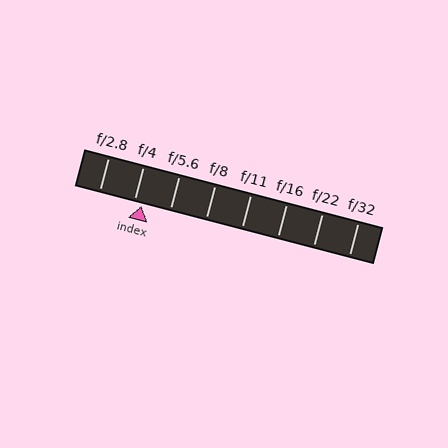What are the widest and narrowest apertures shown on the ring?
The widest aperture shown is f/2.8 and the narrowest is f/32.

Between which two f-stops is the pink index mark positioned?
The index mark is between f/4 and f/5.6.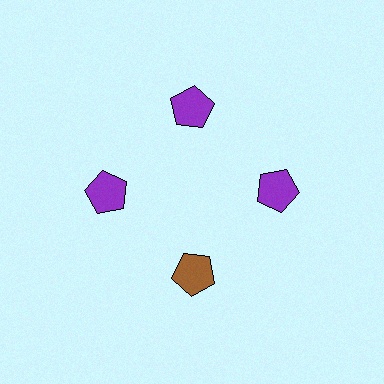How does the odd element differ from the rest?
It has a different color: brown instead of purple.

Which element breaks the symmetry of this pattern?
The brown pentagon at roughly the 6 o'clock position breaks the symmetry. All other shapes are purple pentagons.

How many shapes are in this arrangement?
There are 4 shapes arranged in a ring pattern.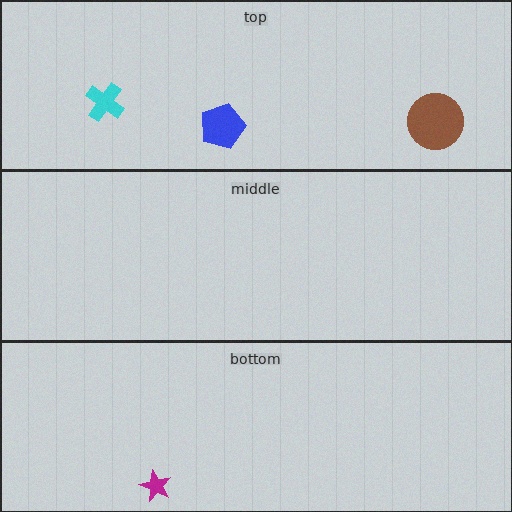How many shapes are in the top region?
3.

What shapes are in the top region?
The blue pentagon, the cyan cross, the brown circle.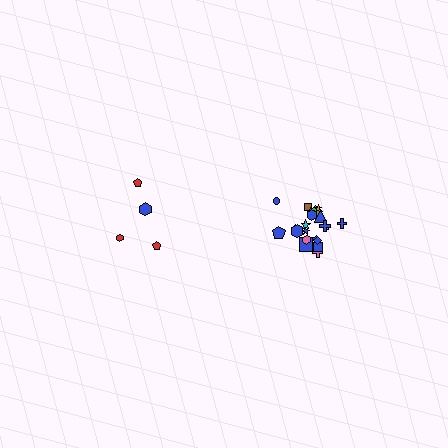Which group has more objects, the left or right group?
The right group.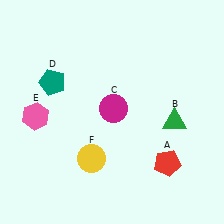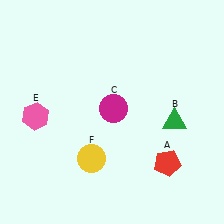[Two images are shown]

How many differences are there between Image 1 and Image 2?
There is 1 difference between the two images.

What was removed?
The teal pentagon (D) was removed in Image 2.